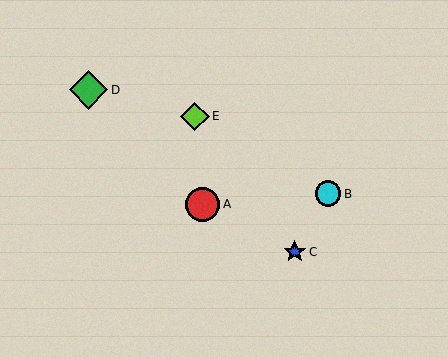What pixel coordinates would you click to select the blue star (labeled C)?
Click at (295, 252) to select the blue star C.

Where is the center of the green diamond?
The center of the green diamond is at (89, 90).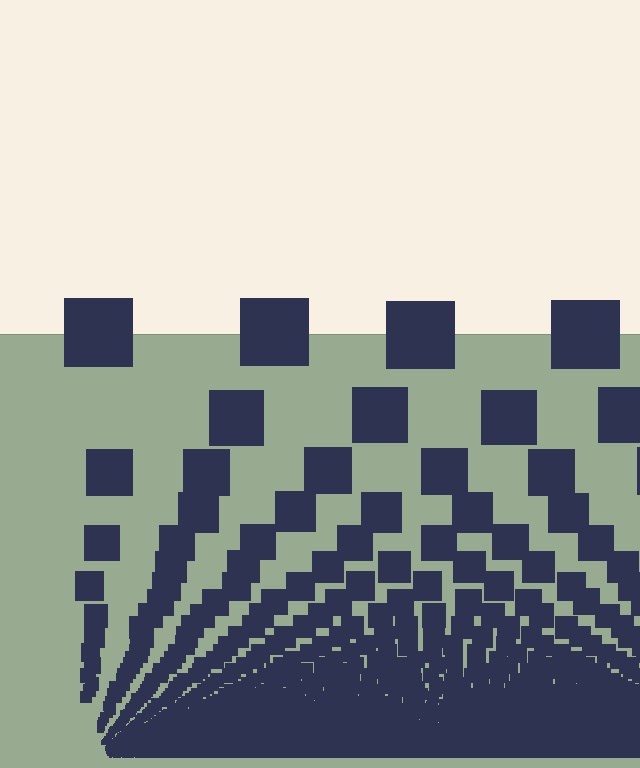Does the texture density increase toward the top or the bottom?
Density increases toward the bottom.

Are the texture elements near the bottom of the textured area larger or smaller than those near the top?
Smaller. The gradient is inverted — elements near the bottom are smaller and denser.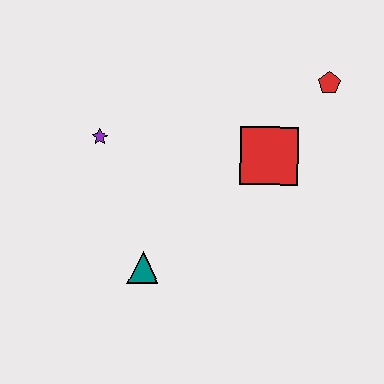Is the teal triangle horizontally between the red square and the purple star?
Yes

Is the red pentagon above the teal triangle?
Yes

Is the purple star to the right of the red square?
No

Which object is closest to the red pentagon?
The red square is closest to the red pentagon.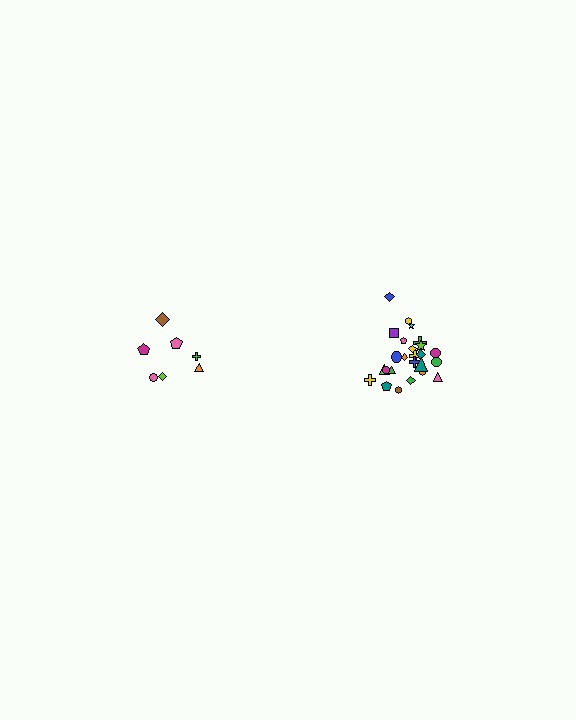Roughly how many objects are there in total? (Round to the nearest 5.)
Roughly 30 objects in total.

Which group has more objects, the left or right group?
The right group.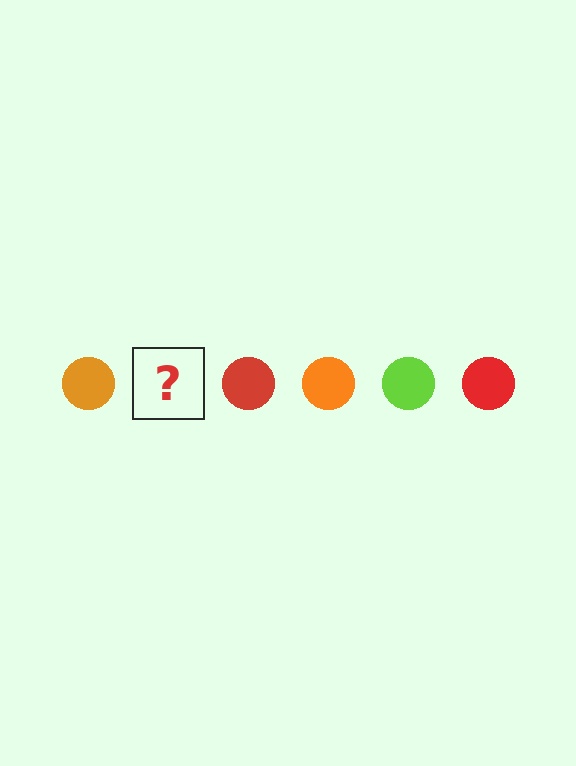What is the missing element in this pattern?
The missing element is a lime circle.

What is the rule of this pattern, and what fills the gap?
The rule is that the pattern cycles through orange, lime, red circles. The gap should be filled with a lime circle.